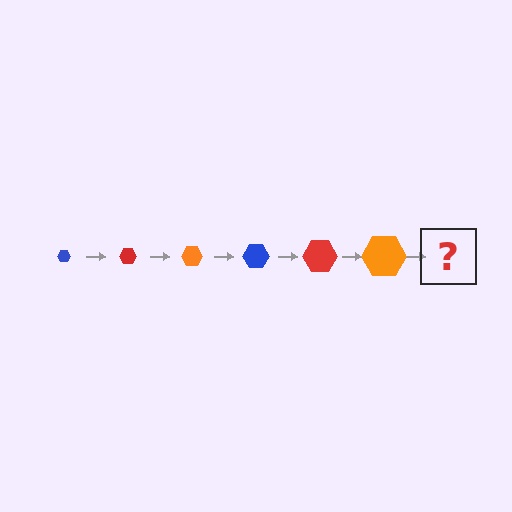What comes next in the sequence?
The next element should be a blue hexagon, larger than the previous one.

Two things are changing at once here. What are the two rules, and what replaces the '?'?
The two rules are that the hexagon grows larger each step and the color cycles through blue, red, and orange. The '?' should be a blue hexagon, larger than the previous one.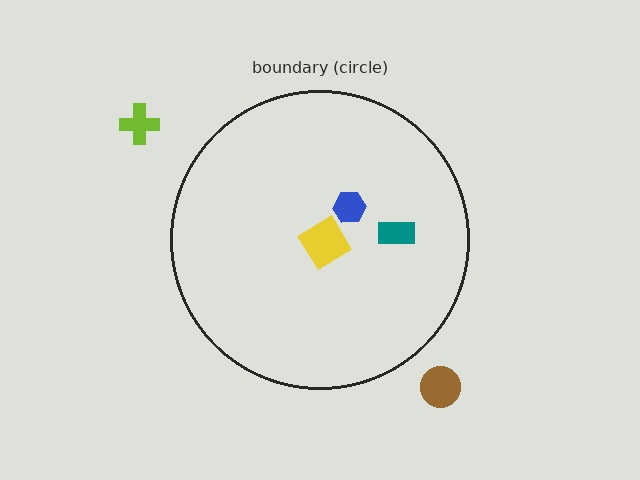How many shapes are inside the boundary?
3 inside, 2 outside.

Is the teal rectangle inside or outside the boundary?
Inside.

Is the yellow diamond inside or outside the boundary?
Inside.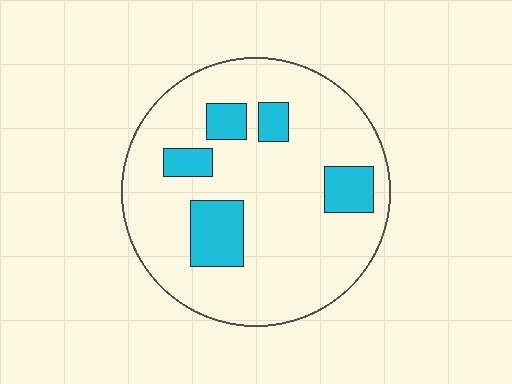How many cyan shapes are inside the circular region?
5.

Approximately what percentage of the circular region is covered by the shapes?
Approximately 20%.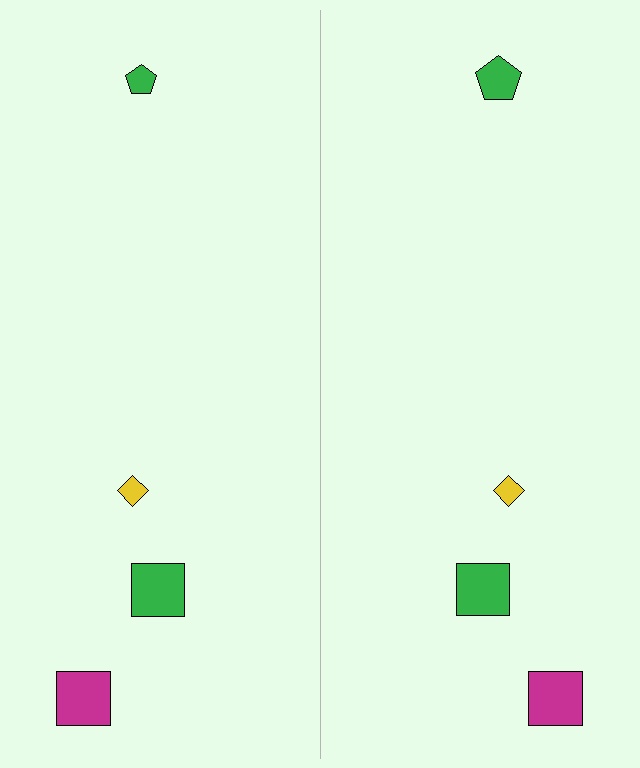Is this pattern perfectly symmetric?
No, the pattern is not perfectly symmetric. The green pentagon on the right side has a different size than its mirror counterpart.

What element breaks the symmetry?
The green pentagon on the right side has a different size than its mirror counterpart.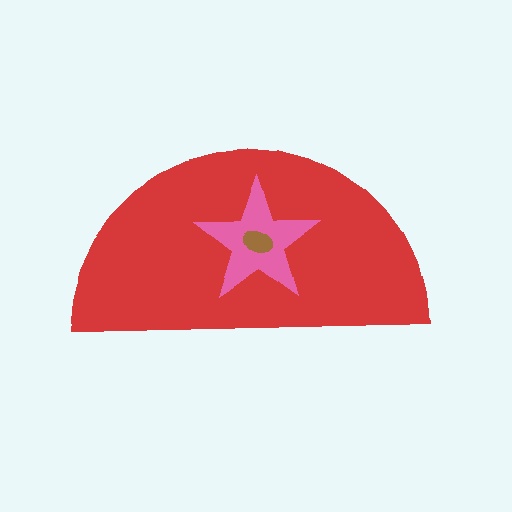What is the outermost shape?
The red semicircle.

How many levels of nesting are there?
3.